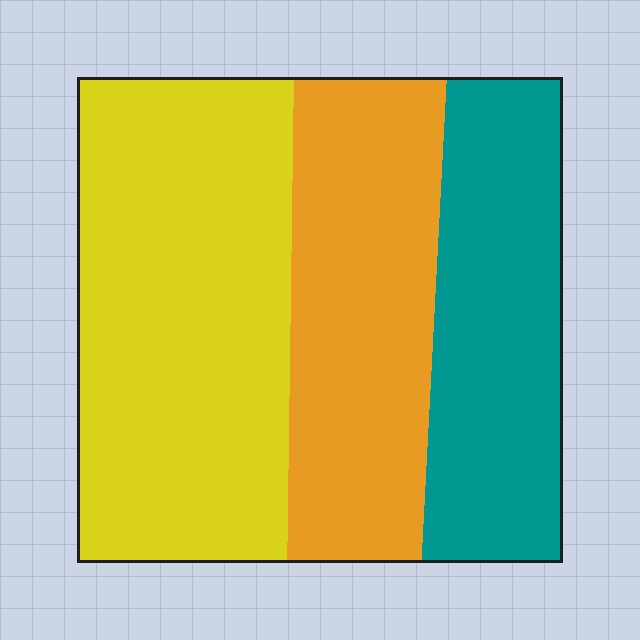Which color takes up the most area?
Yellow, at roughly 45%.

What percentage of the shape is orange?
Orange takes up about one third (1/3) of the shape.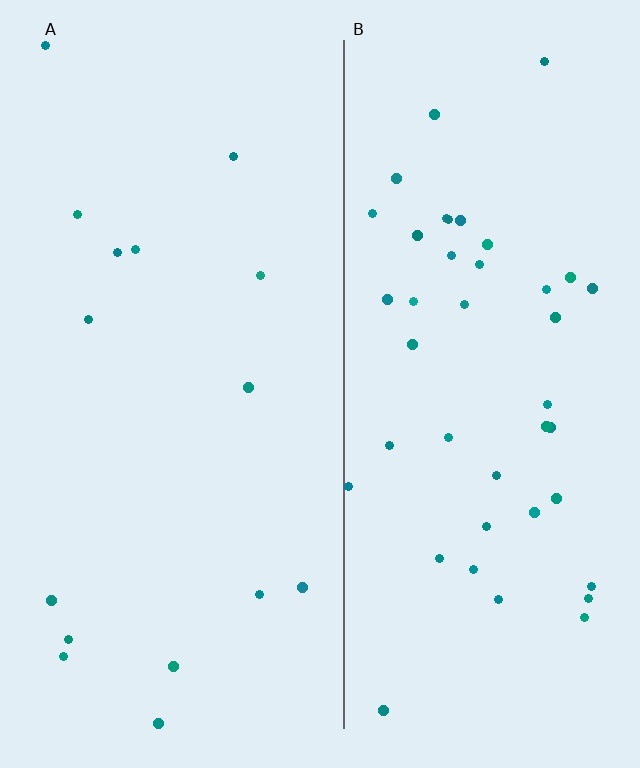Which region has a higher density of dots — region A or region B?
B (the right).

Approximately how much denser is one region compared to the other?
Approximately 2.8× — region B over region A.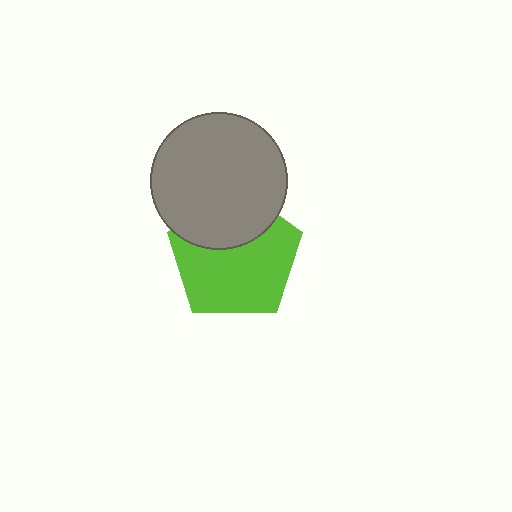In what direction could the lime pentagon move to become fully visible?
The lime pentagon could move down. That would shift it out from behind the gray circle entirely.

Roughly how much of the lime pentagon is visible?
Most of it is visible (roughly 66%).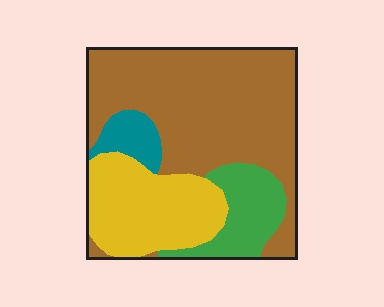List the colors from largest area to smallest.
From largest to smallest: brown, yellow, green, teal.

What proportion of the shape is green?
Green takes up less than a sixth of the shape.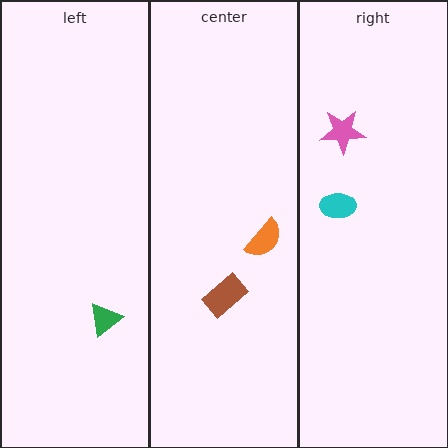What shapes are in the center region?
The brown rectangle, the orange semicircle.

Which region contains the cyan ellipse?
The right region.